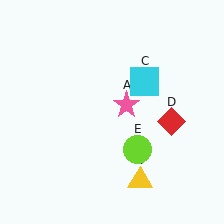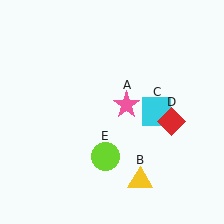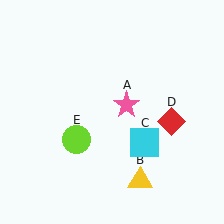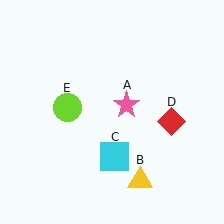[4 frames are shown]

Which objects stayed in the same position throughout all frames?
Pink star (object A) and yellow triangle (object B) and red diamond (object D) remained stationary.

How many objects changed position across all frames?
2 objects changed position: cyan square (object C), lime circle (object E).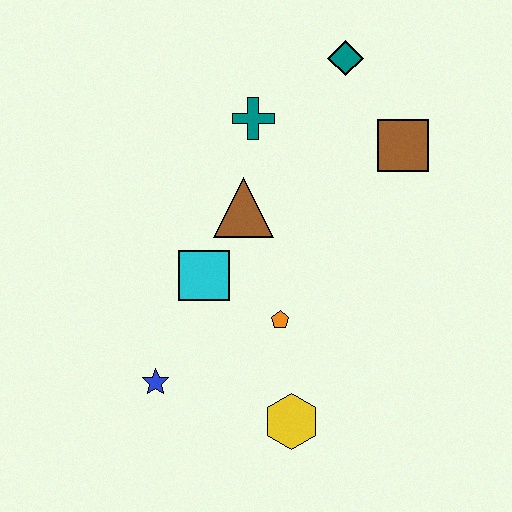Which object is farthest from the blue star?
The teal diamond is farthest from the blue star.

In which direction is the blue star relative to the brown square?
The blue star is to the left of the brown square.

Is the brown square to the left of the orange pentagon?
No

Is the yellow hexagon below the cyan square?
Yes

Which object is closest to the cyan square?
The brown triangle is closest to the cyan square.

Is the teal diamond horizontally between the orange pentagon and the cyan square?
No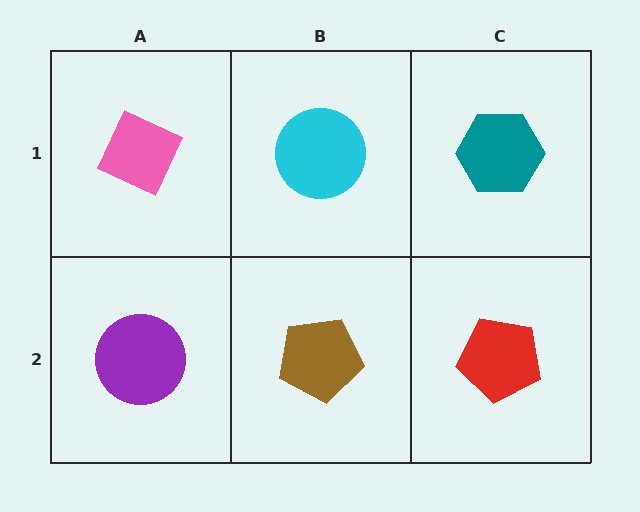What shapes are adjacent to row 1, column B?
A brown pentagon (row 2, column B), a pink diamond (row 1, column A), a teal hexagon (row 1, column C).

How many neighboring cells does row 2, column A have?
2.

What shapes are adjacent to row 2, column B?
A cyan circle (row 1, column B), a purple circle (row 2, column A), a red pentagon (row 2, column C).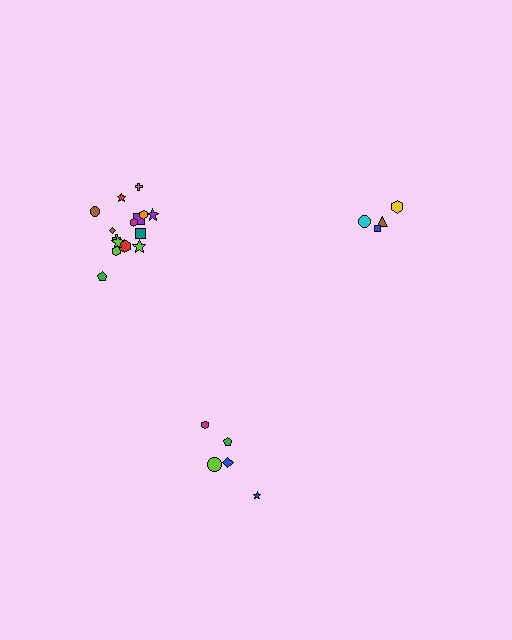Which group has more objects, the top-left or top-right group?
The top-left group.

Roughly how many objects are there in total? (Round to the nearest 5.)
Roughly 25 objects in total.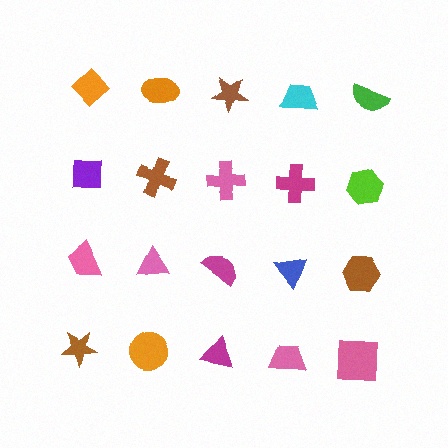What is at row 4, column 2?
An orange circle.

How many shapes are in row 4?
5 shapes.